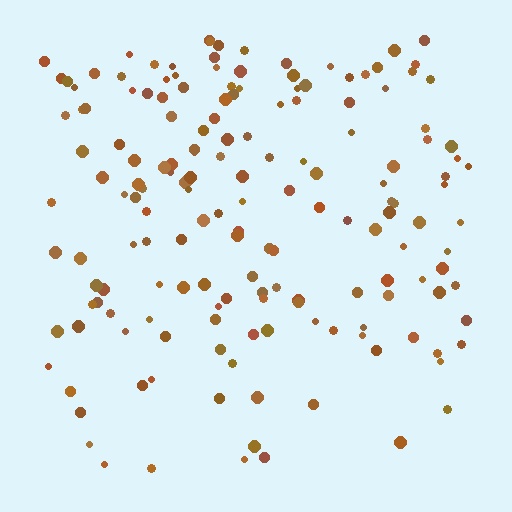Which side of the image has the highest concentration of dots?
The top.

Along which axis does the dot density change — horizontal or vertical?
Vertical.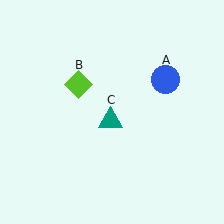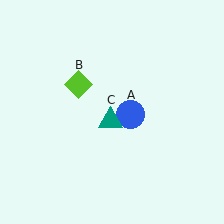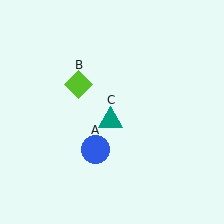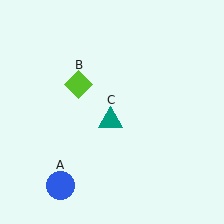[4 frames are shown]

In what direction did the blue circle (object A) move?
The blue circle (object A) moved down and to the left.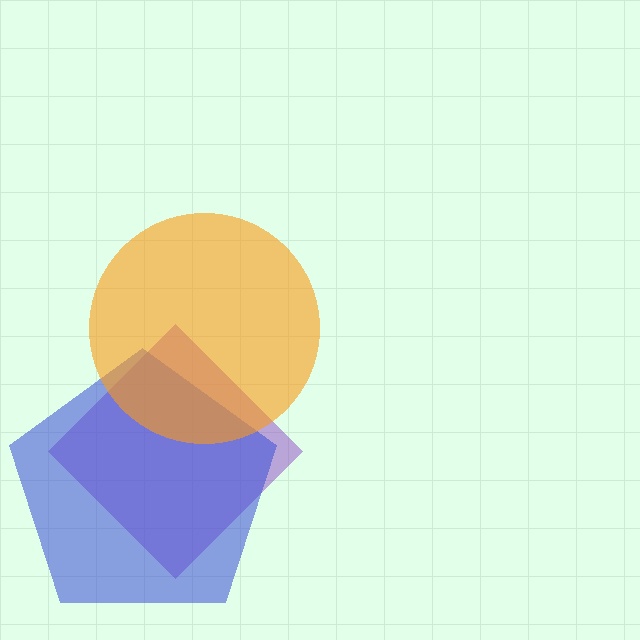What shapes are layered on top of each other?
The layered shapes are: a purple diamond, a blue pentagon, an orange circle.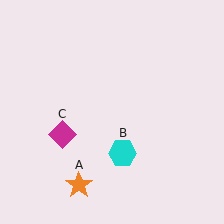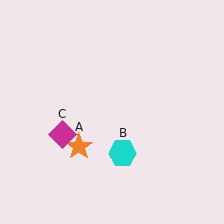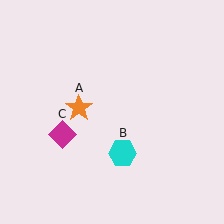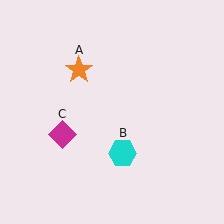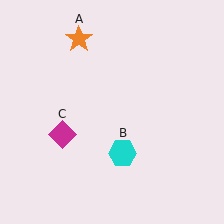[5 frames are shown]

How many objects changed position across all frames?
1 object changed position: orange star (object A).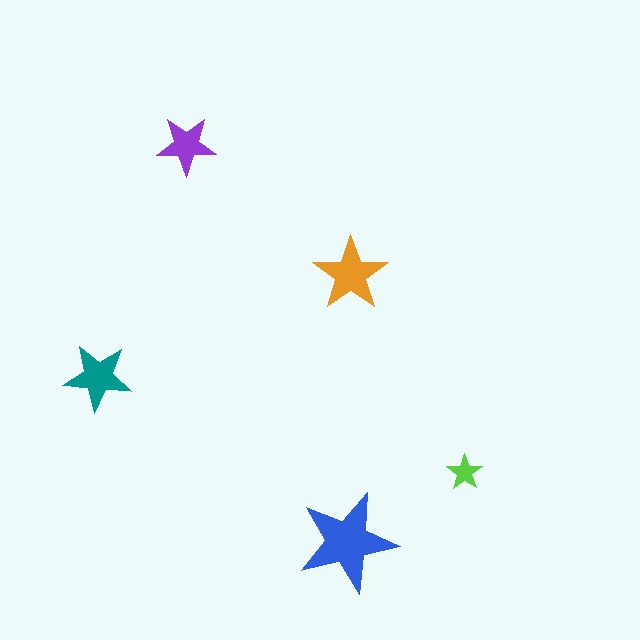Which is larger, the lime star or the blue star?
The blue one.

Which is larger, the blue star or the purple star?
The blue one.